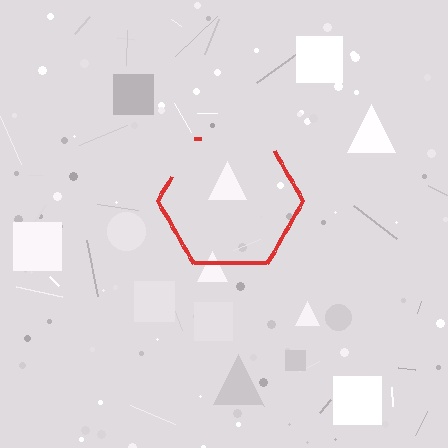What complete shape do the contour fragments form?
The contour fragments form a hexagon.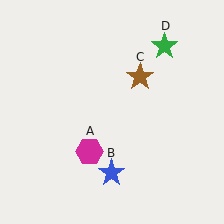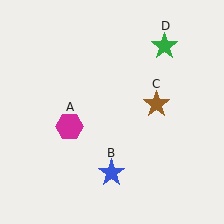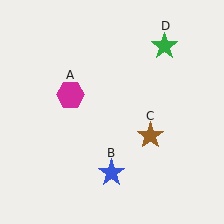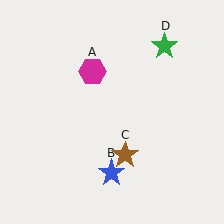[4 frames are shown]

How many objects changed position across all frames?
2 objects changed position: magenta hexagon (object A), brown star (object C).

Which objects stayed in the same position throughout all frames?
Blue star (object B) and green star (object D) remained stationary.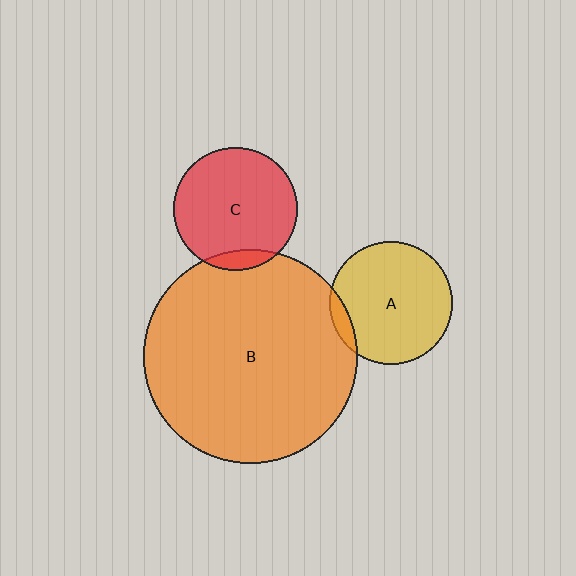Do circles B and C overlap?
Yes.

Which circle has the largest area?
Circle B (orange).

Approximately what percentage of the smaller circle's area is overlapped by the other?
Approximately 10%.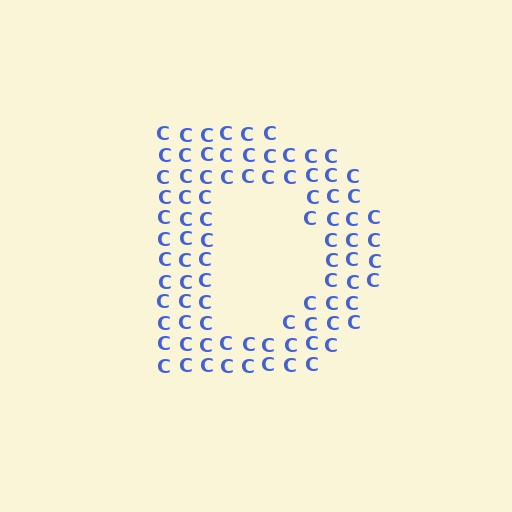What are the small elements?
The small elements are letter C's.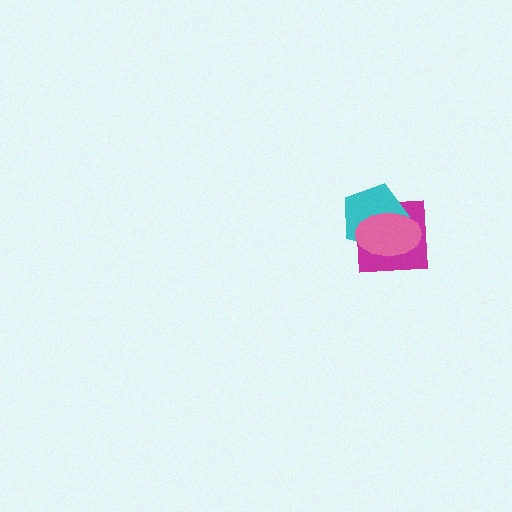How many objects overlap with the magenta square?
2 objects overlap with the magenta square.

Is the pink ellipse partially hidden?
No, no other shape covers it.